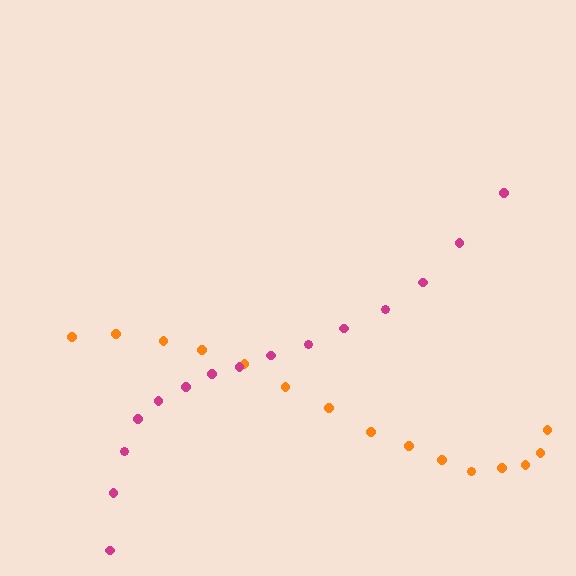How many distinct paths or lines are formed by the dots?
There are 2 distinct paths.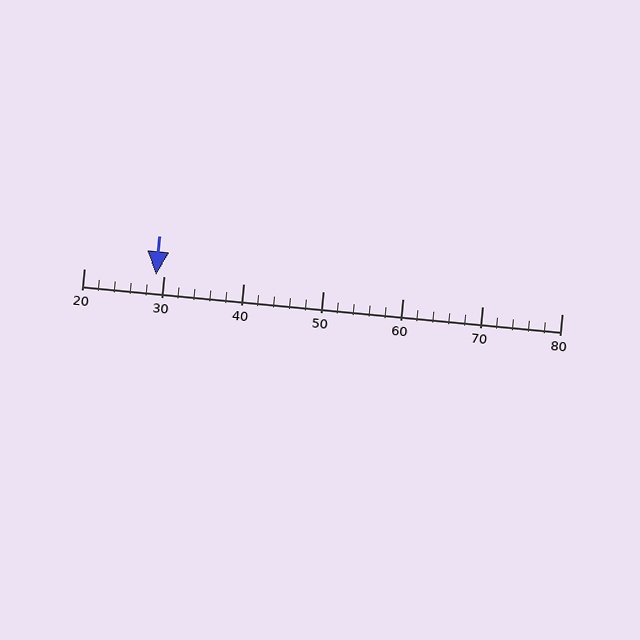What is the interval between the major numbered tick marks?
The major tick marks are spaced 10 units apart.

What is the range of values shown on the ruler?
The ruler shows values from 20 to 80.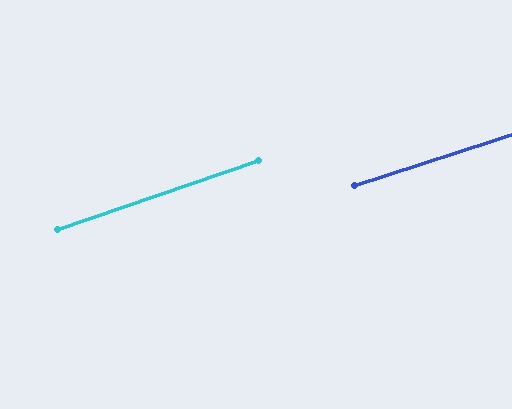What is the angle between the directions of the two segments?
Approximately 1 degree.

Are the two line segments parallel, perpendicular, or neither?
Parallel — their directions differ by only 0.7°.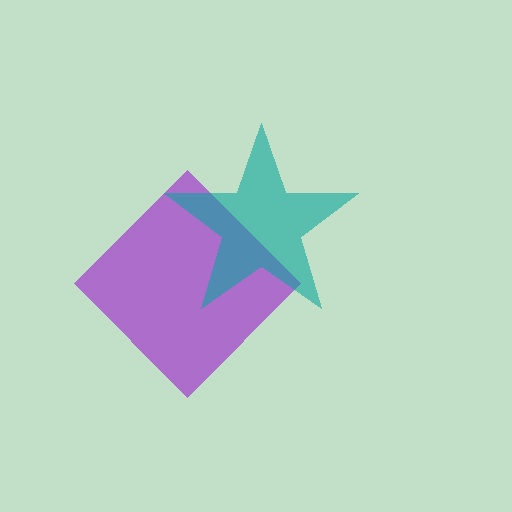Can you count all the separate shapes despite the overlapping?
Yes, there are 2 separate shapes.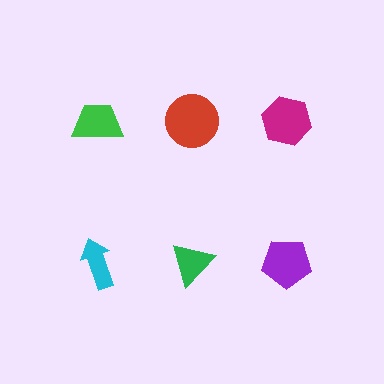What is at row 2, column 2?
A green triangle.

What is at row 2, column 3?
A purple pentagon.